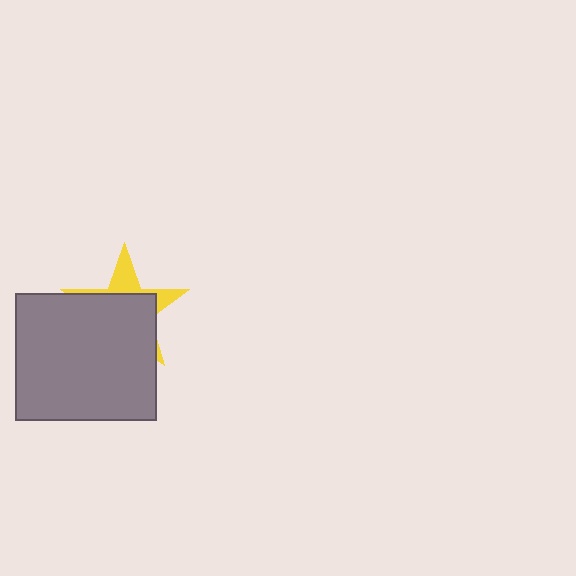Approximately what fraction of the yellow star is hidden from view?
Roughly 70% of the yellow star is hidden behind the gray rectangle.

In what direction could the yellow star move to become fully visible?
The yellow star could move up. That would shift it out from behind the gray rectangle entirely.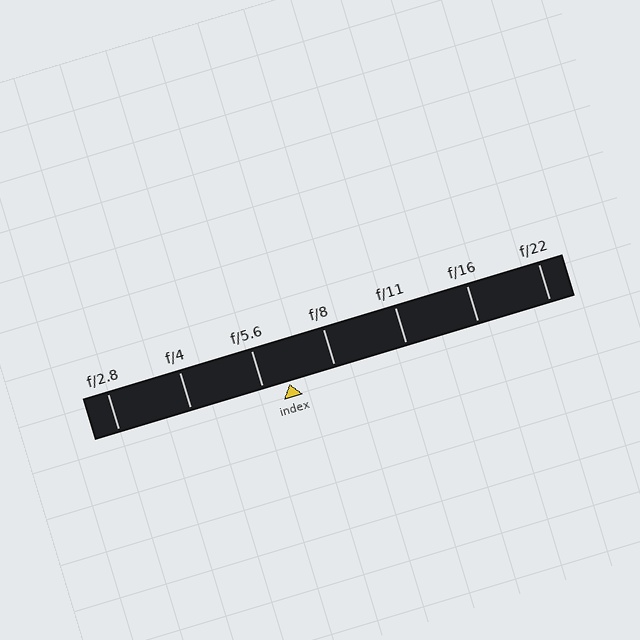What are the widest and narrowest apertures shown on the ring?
The widest aperture shown is f/2.8 and the narrowest is f/22.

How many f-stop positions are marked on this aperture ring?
There are 7 f-stop positions marked.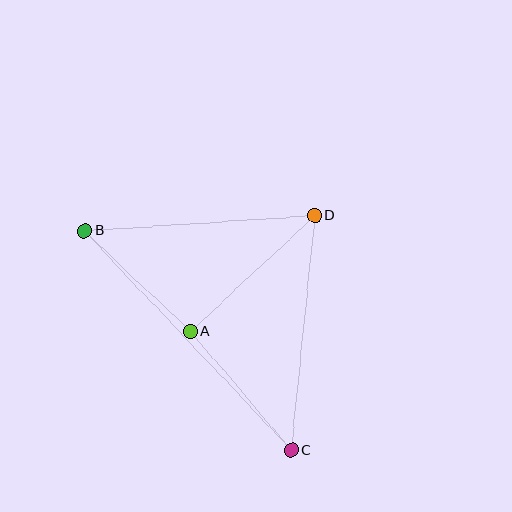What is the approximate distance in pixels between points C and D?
The distance between C and D is approximately 236 pixels.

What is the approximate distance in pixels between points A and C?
The distance between A and C is approximately 156 pixels.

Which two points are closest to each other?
Points A and B are closest to each other.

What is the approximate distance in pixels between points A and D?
The distance between A and D is approximately 170 pixels.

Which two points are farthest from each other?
Points B and C are farthest from each other.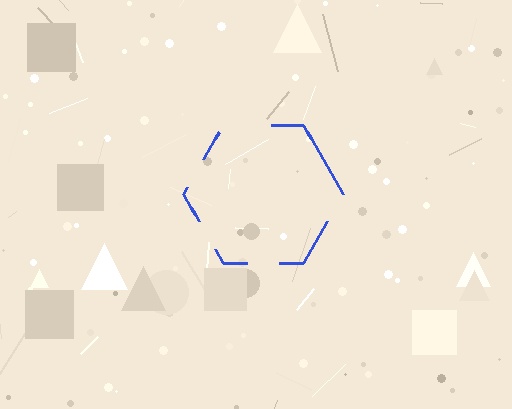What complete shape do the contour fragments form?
The contour fragments form a hexagon.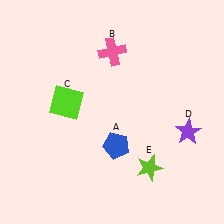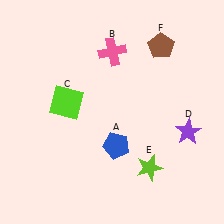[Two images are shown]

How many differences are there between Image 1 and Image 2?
There is 1 difference between the two images.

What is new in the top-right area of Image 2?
A brown pentagon (F) was added in the top-right area of Image 2.